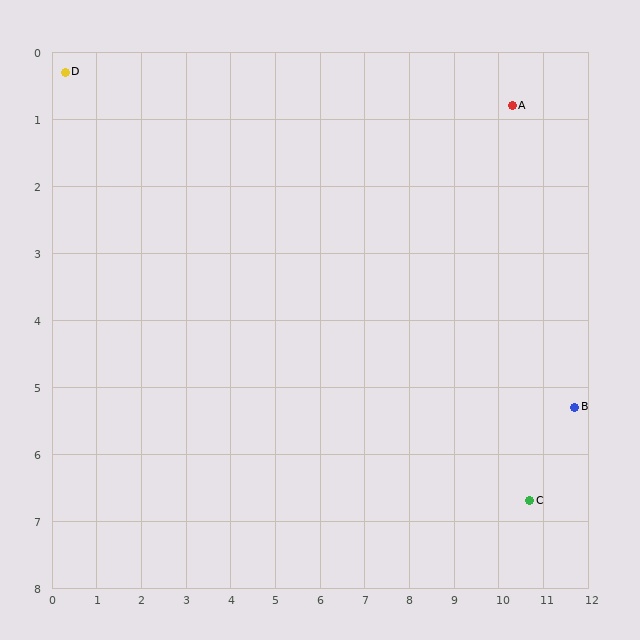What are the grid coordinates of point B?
Point B is at approximately (11.7, 5.3).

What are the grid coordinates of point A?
Point A is at approximately (10.3, 0.8).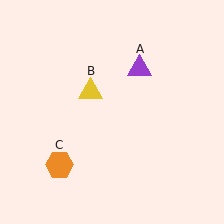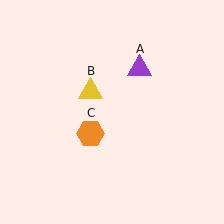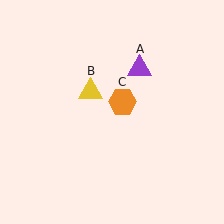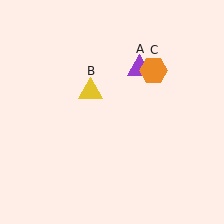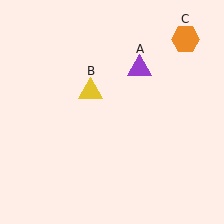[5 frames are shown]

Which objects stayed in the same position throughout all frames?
Purple triangle (object A) and yellow triangle (object B) remained stationary.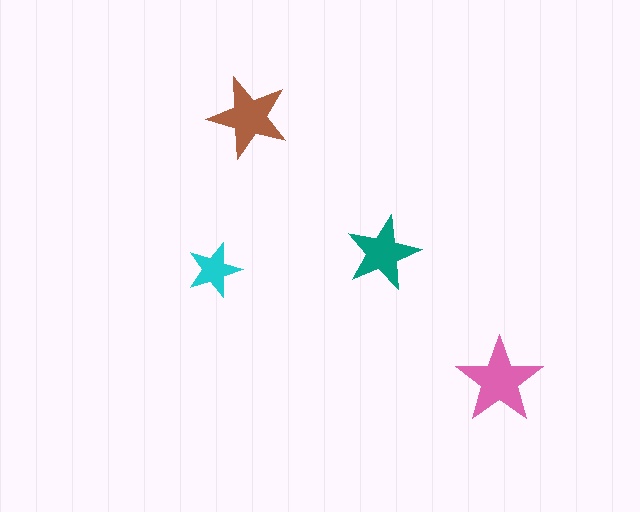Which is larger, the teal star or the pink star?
The pink one.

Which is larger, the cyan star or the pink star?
The pink one.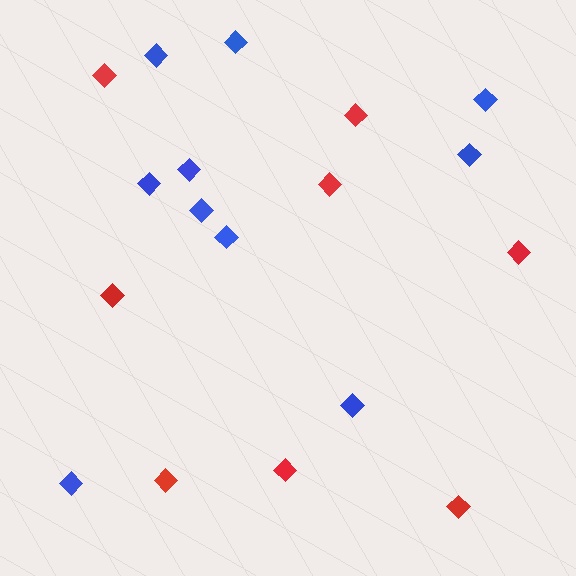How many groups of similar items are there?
There are 2 groups: one group of red diamonds (8) and one group of blue diamonds (10).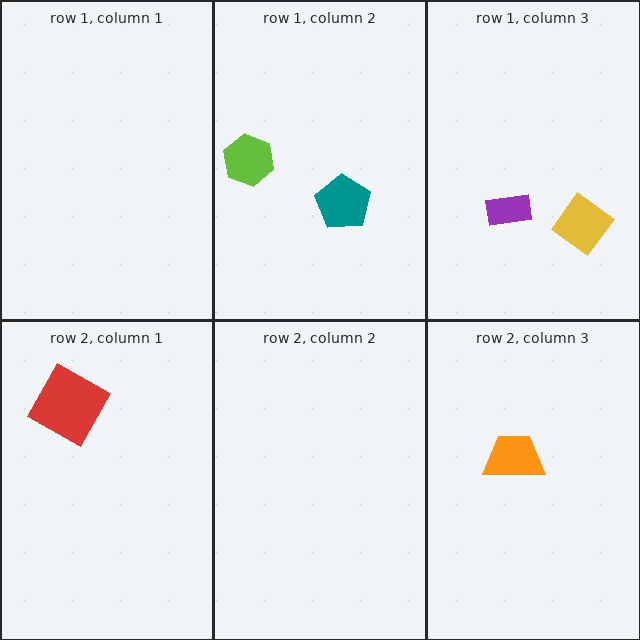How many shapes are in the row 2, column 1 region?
1.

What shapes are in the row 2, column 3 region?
The orange trapezoid.